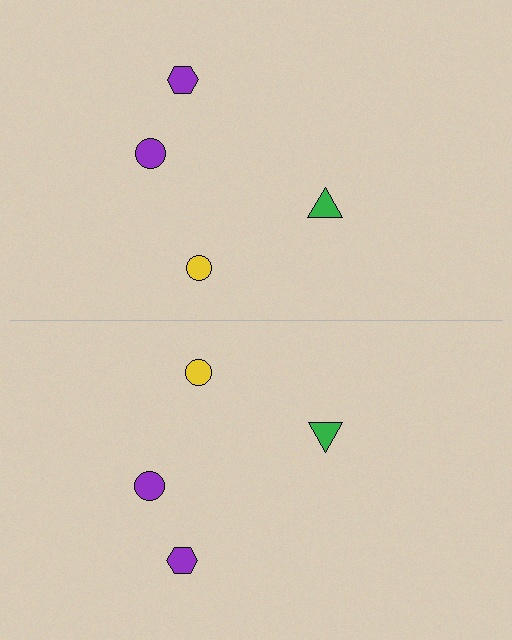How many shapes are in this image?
There are 8 shapes in this image.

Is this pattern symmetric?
Yes, this pattern has bilateral (reflection) symmetry.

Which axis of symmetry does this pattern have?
The pattern has a horizontal axis of symmetry running through the center of the image.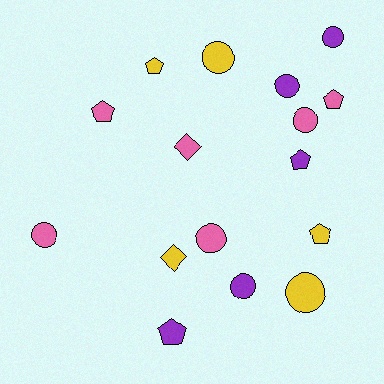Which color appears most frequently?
Pink, with 6 objects.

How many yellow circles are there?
There are 2 yellow circles.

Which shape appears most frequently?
Circle, with 8 objects.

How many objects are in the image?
There are 16 objects.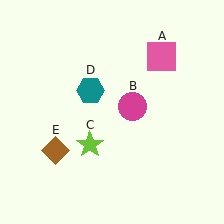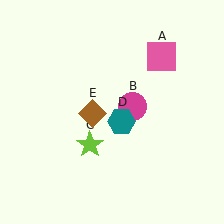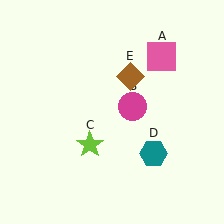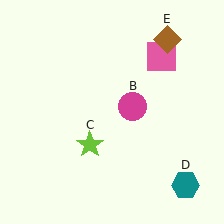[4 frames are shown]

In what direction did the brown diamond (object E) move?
The brown diamond (object E) moved up and to the right.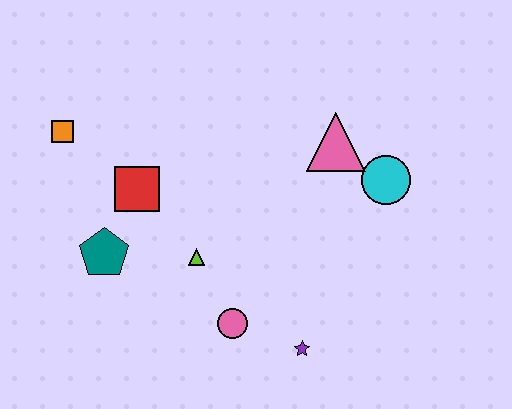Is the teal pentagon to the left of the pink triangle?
Yes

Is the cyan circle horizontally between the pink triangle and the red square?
No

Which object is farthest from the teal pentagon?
The cyan circle is farthest from the teal pentagon.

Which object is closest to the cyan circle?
The pink triangle is closest to the cyan circle.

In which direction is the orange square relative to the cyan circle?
The orange square is to the left of the cyan circle.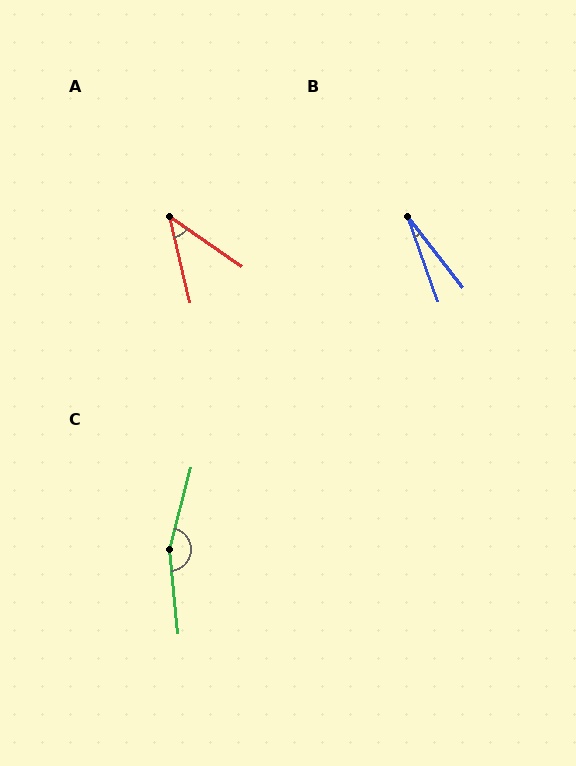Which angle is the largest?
C, at approximately 159 degrees.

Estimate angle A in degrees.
Approximately 43 degrees.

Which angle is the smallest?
B, at approximately 18 degrees.